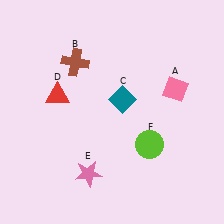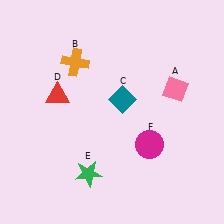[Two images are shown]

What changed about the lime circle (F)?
In Image 1, F is lime. In Image 2, it changed to magenta.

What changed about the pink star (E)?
In Image 1, E is pink. In Image 2, it changed to green.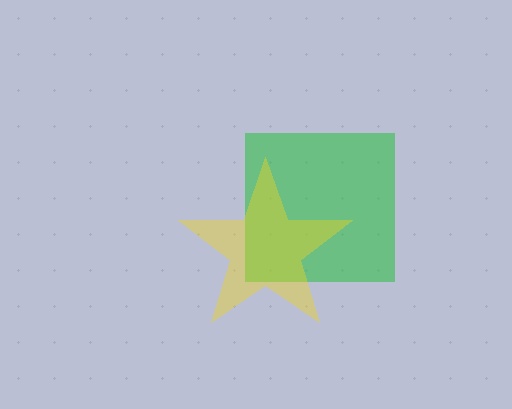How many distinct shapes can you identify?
There are 2 distinct shapes: a green square, a yellow star.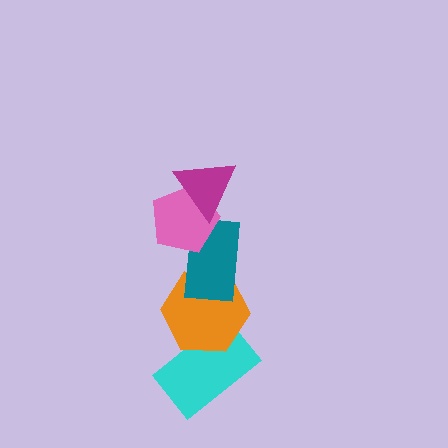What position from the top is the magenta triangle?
The magenta triangle is 1st from the top.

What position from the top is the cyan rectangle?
The cyan rectangle is 5th from the top.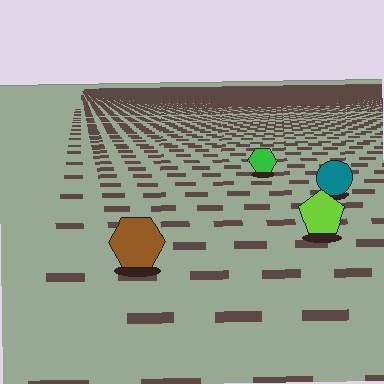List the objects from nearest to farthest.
From nearest to farthest: the brown hexagon, the lime pentagon, the teal circle, the green hexagon.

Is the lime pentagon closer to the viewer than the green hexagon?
Yes. The lime pentagon is closer — you can tell from the texture gradient: the ground texture is coarser near it.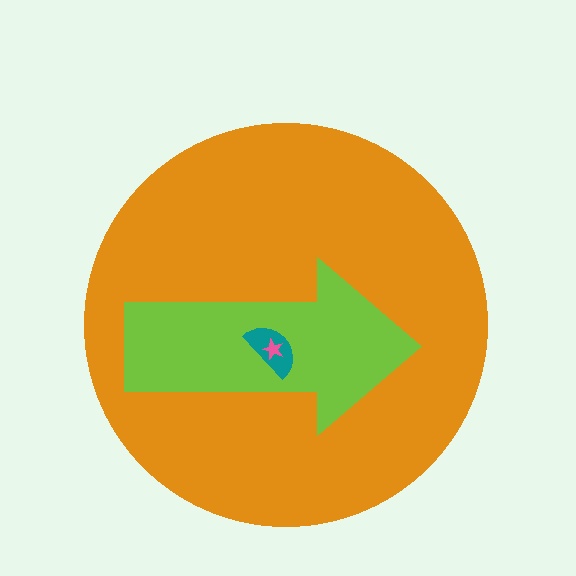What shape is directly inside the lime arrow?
The teal semicircle.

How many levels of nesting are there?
4.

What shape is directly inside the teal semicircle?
The pink star.